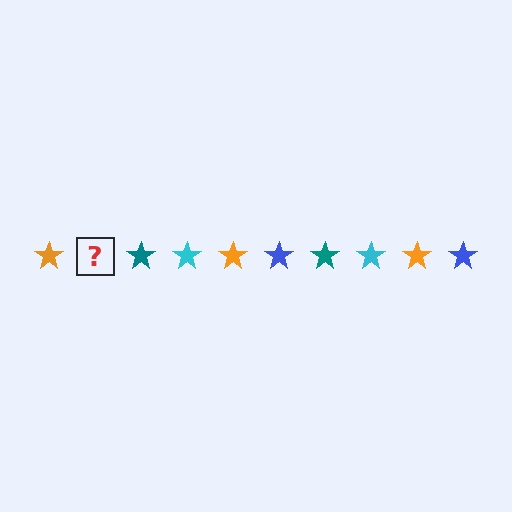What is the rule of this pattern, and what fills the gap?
The rule is that the pattern cycles through orange, blue, teal, cyan stars. The gap should be filled with a blue star.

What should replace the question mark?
The question mark should be replaced with a blue star.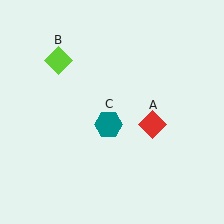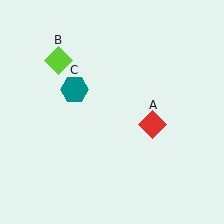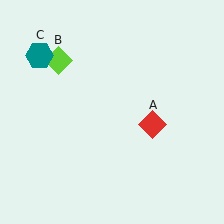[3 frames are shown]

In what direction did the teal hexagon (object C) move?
The teal hexagon (object C) moved up and to the left.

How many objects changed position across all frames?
1 object changed position: teal hexagon (object C).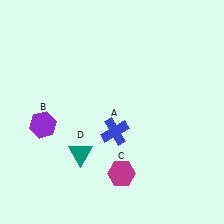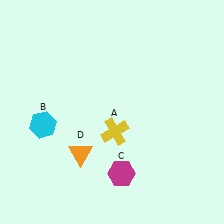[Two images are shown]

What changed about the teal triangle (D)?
In Image 1, D is teal. In Image 2, it changed to orange.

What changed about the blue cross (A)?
In Image 1, A is blue. In Image 2, it changed to yellow.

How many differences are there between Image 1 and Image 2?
There are 3 differences between the two images.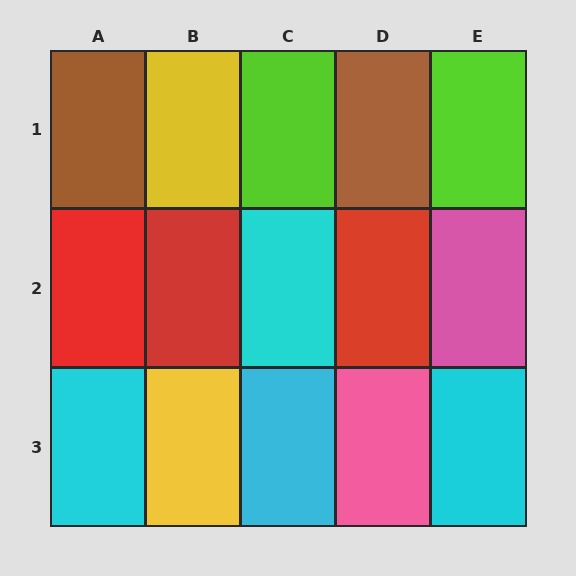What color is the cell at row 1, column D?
Brown.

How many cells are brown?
2 cells are brown.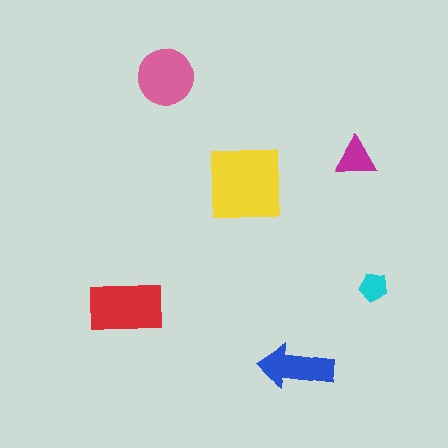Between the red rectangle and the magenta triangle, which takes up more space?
The red rectangle.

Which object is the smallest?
The cyan pentagon.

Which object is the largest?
The yellow square.